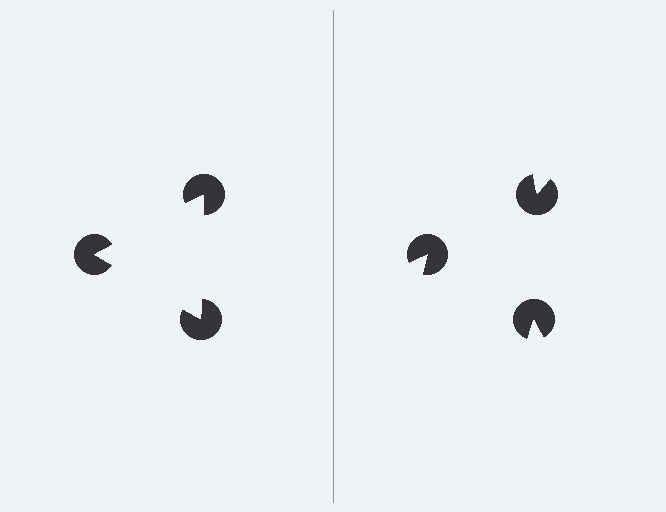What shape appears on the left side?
An illusory triangle.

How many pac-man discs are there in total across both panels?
6 — 3 on each side.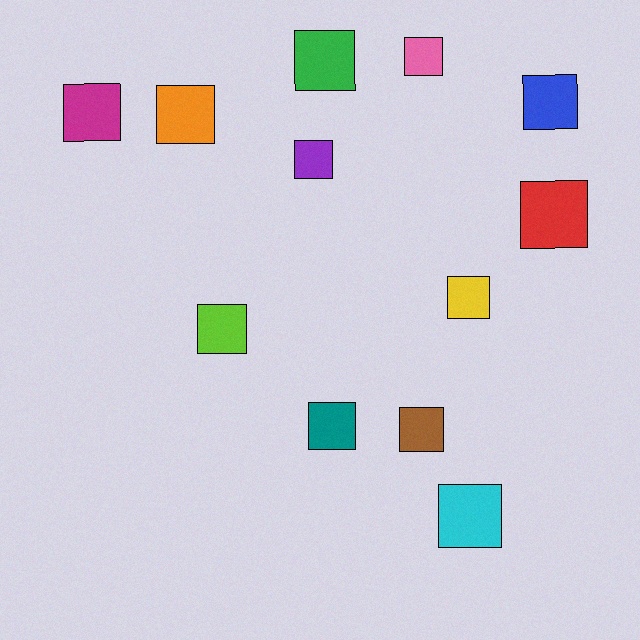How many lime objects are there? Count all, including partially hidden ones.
There is 1 lime object.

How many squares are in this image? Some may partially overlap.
There are 12 squares.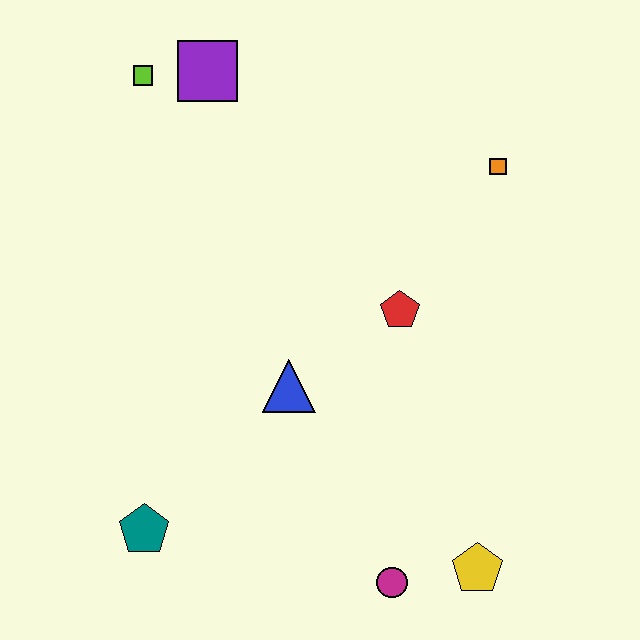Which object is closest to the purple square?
The lime square is closest to the purple square.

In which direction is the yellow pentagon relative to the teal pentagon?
The yellow pentagon is to the right of the teal pentagon.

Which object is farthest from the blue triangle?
The lime square is farthest from the blue triangle.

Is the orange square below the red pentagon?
No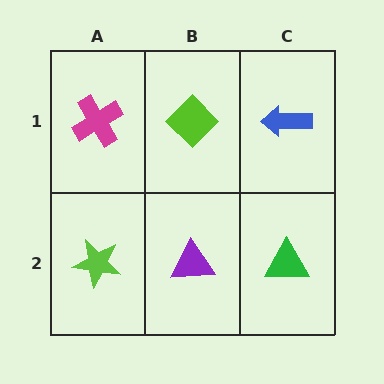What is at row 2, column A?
A lime star.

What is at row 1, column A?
A magenta cross.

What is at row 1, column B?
A lime diamond.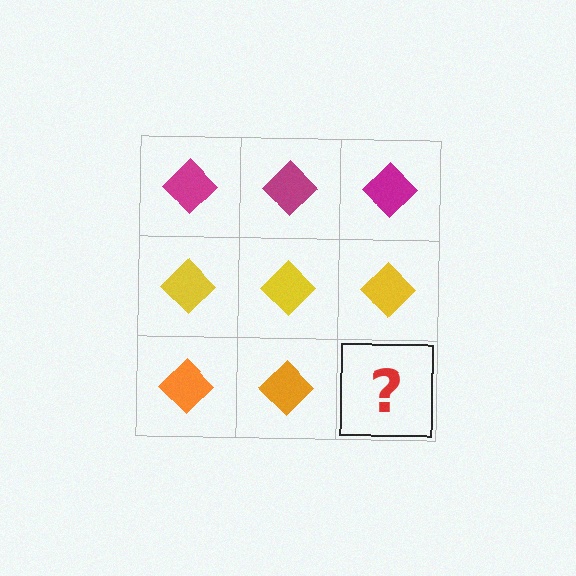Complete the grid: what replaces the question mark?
The question mark should be replaced with an orange diamond.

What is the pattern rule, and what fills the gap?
The rule is that each row has a consistent color. The gap should be filled with an orange diamond.